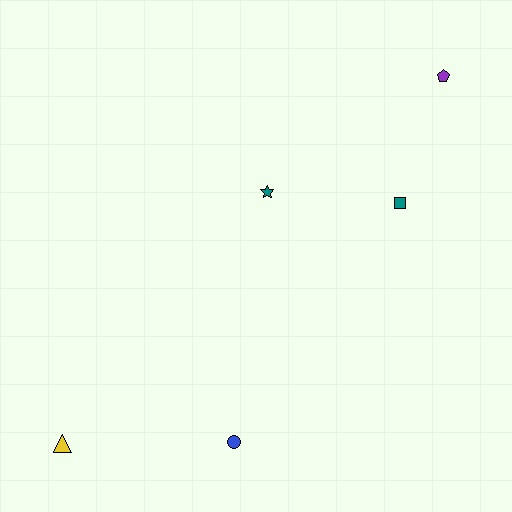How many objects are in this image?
There are 5 objects.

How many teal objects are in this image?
There are 2 teal objects.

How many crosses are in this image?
There are no crosses.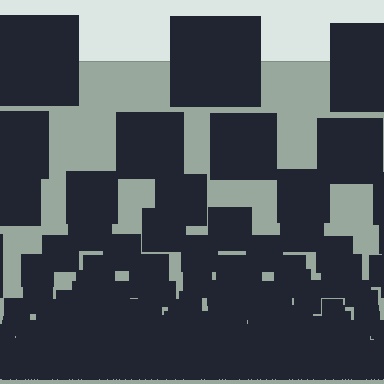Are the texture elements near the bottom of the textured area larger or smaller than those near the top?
Smaller. The gradient is inverted — elements near the bottom are smaller and denser.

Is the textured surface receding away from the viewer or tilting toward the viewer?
The surface appears to tilt toward the viewer. Texture elements get larger and sparser toward the top.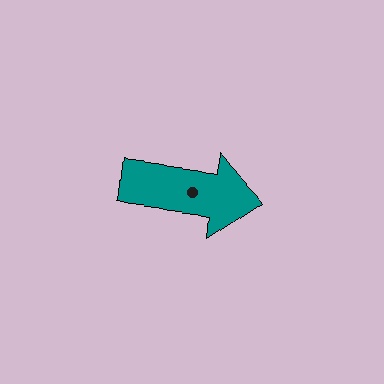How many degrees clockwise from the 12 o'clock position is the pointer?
Approximately 97 degrees.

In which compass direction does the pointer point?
East.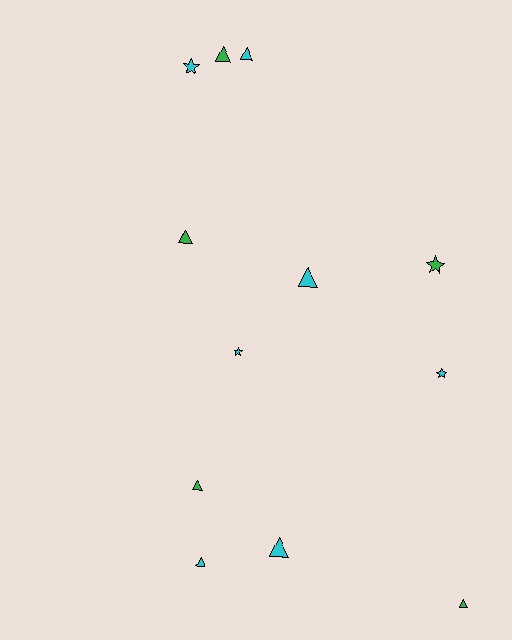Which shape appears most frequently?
Triangle, with 8 objects.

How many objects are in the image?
There are 12 objects.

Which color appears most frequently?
Cyan, with 7 objects.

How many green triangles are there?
There are 4 green triangles.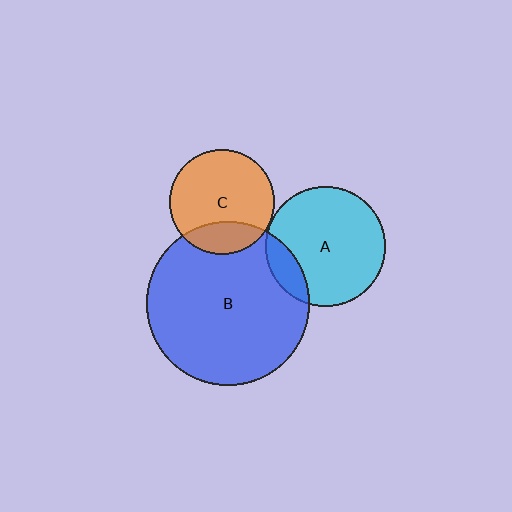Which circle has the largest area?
Circle B (blue).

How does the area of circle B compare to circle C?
Approximately 2.4 times.